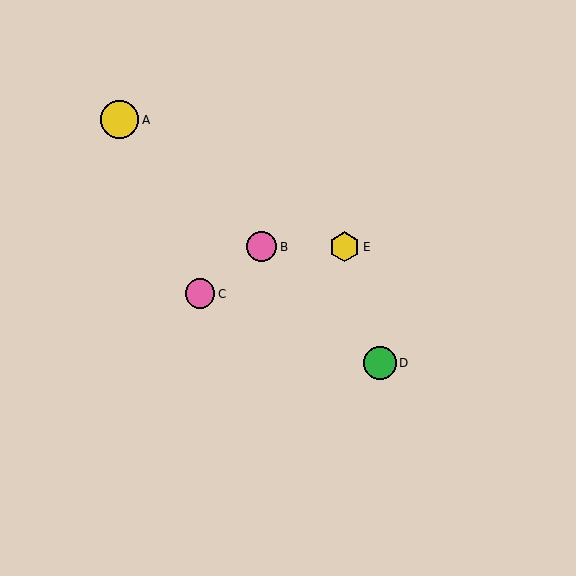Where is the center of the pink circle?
The center of the pink circle is at (262, 247).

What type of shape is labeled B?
Shape B is a pink circle.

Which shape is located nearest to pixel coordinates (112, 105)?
The yellow circle (labeled A) at (120, 120) is nearest to that location.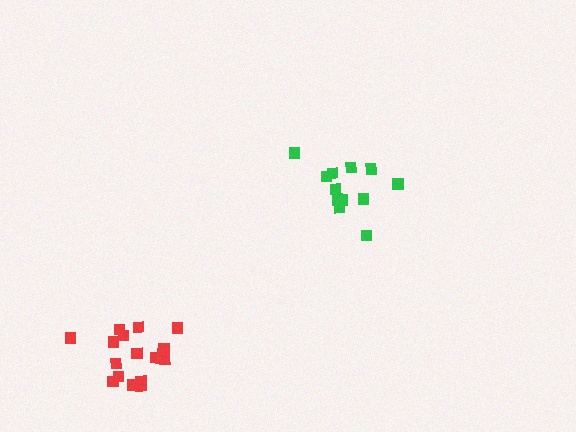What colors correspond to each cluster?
The clusters are colored: green, red.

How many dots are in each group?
Group 1: 12 dots, Group 2: 18 dots (30 total).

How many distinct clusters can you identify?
There are 2 distinct clusters.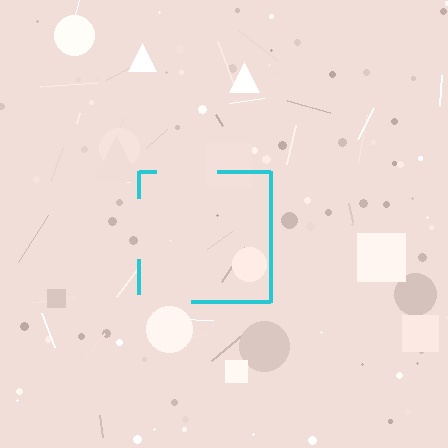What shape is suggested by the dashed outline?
The dashed outline suggests a square.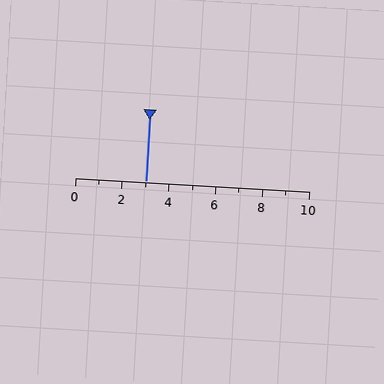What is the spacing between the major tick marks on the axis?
The major ticks are spaced 2 apart.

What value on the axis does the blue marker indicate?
The marker indicates approximately 3.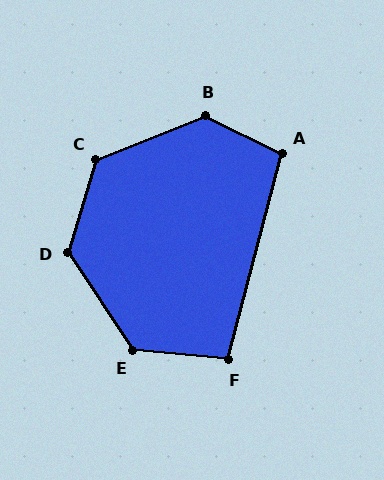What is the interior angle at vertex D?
Approximately 129 degrees (obtuse).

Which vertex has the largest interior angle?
B, at approximately 132 degrees.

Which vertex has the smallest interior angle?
F, at approximately 99 degrees.